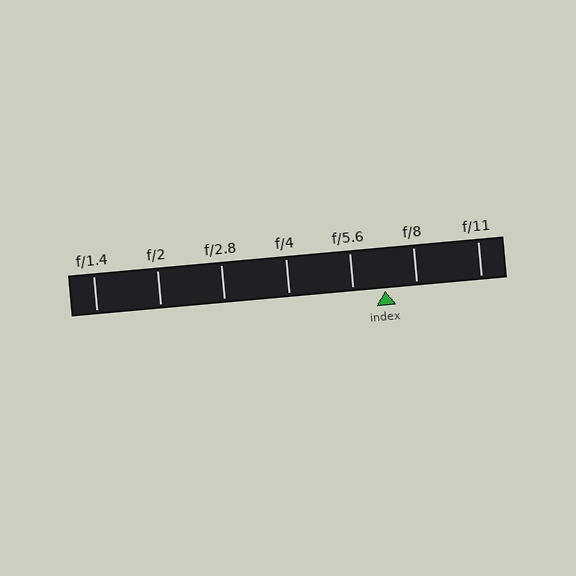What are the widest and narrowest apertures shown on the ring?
The widest aperture shown is f/1.4 and the narrowest is f/11.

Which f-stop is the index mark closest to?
The index mark is closest to f/8.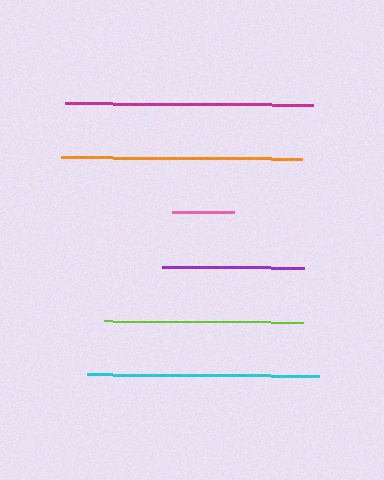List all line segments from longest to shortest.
From longest to shortest: magenta, orange, cyan, lime, purple, pink.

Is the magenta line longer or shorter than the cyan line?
The magenta line is longer than the cyan line.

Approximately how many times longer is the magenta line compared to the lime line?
The magenta line is approximately 1.2 times the length of the lime line.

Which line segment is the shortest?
The pink line is the shortest at approximately 61 pixels.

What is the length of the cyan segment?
The cyan segment is approximately 232 pixels long.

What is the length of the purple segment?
The purple segment is approximately 143 pixels long.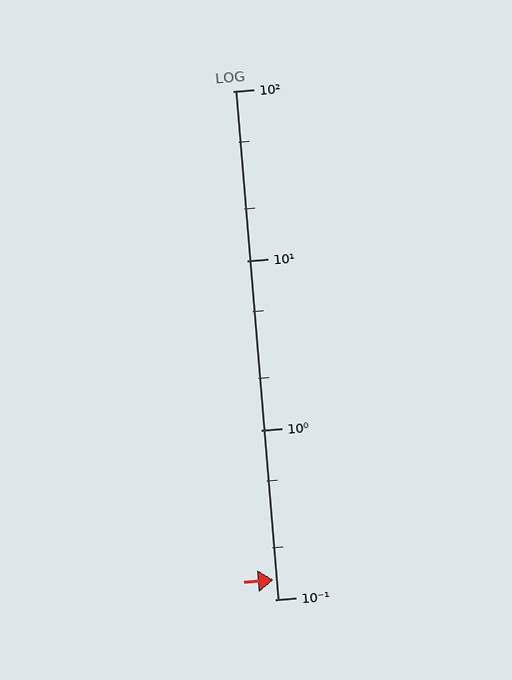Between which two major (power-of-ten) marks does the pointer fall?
The pointer is between 0.1 and 1.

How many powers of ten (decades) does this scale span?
The scale spans 3 decades, from 0.1 to 100.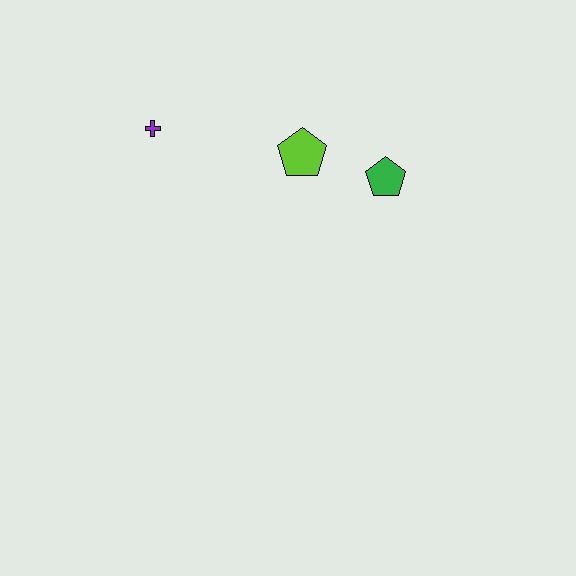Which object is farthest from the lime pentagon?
The purple cross is farthest from the lime pentagon.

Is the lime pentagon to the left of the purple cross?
No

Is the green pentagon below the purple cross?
Yes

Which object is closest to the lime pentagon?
The green pentagon is closest to the lime pentagon.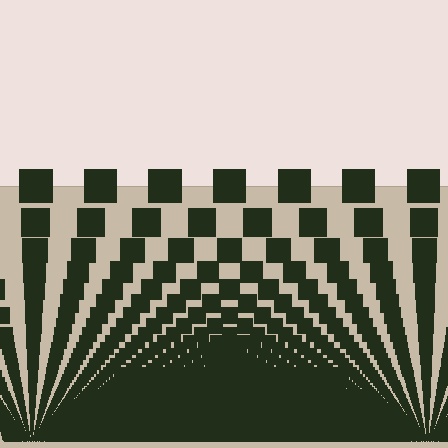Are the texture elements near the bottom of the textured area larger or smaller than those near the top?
Smaller. The gradient is inverted — elements near the bottom are smaller and denser.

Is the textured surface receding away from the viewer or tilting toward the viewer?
The surface appears to tilt toward the viewer. Texture elements get larger and sparser toward the top.